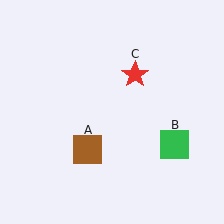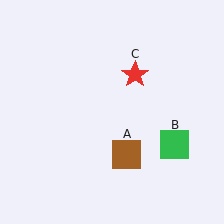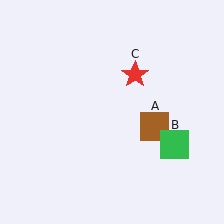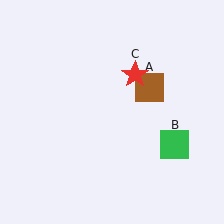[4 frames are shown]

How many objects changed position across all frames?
1 object changed position: brown square (object A).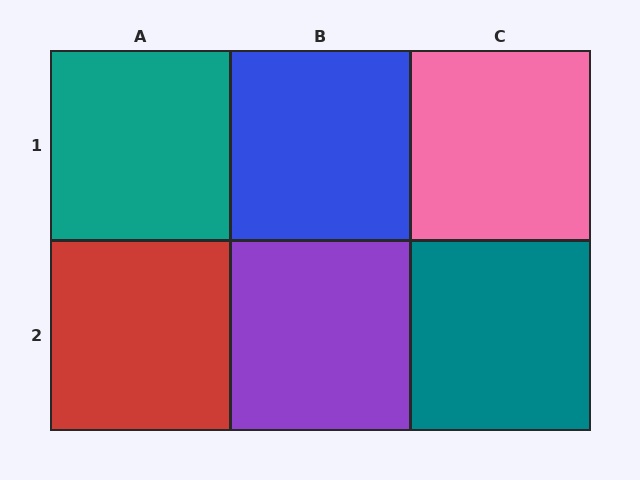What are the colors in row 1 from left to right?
Teal, blue, pink.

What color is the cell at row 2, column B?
Purple.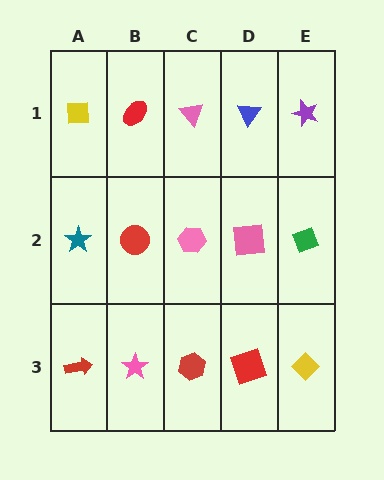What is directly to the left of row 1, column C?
A red ellipse.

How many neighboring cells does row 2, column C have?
4.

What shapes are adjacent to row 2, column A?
A yellow square (row 1, column A), a red arrow (row 3, column A), a red circle (row 2, column B).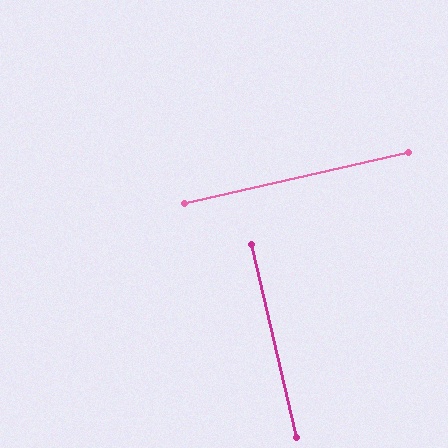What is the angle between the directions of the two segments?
Approximately 90 degrees.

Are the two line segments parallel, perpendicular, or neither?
Perpendicular — they meet at approximately 90°.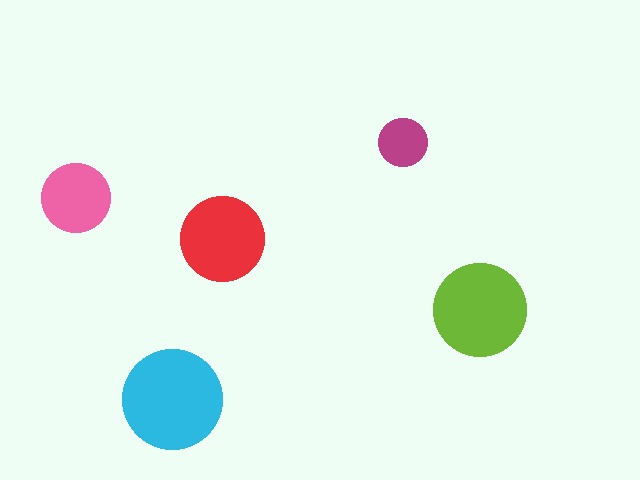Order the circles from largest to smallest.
the cyan one, the lime one, the red one, the pink one, the magenta one.